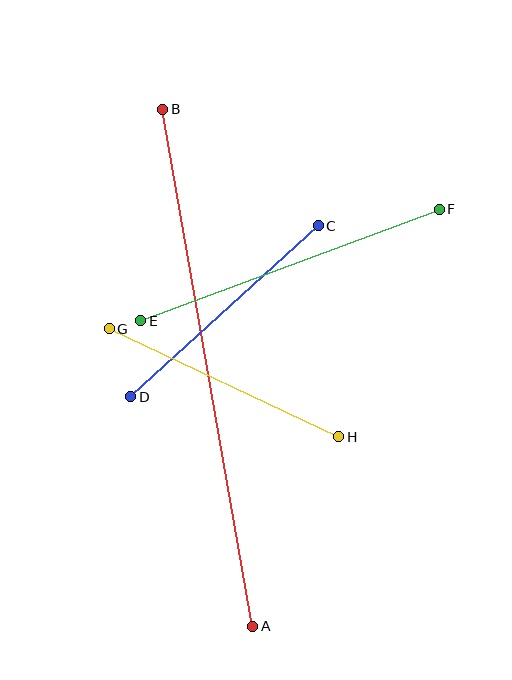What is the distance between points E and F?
The distance is approximately 319 pixels.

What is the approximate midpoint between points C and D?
The midpoint is at approximately (224, 311) pixels.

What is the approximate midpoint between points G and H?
The midpoint is at approximately (224, 383) pixels.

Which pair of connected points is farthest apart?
Points A and B are farthest apart.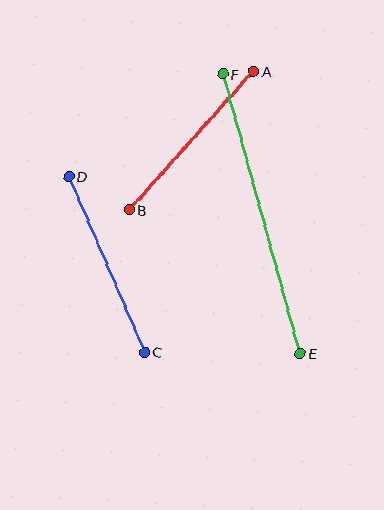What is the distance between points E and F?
The distance is approximately 290 pixels.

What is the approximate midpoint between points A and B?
The midpoint is at approximately (192, 141) pixels.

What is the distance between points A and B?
The distance is approximately 186 pixels.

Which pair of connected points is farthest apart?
Points E and F are farthest apart.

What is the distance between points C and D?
The distance is approximately 191 pixels.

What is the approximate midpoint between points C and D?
The midpoint is at approximately (107, 264) pixels.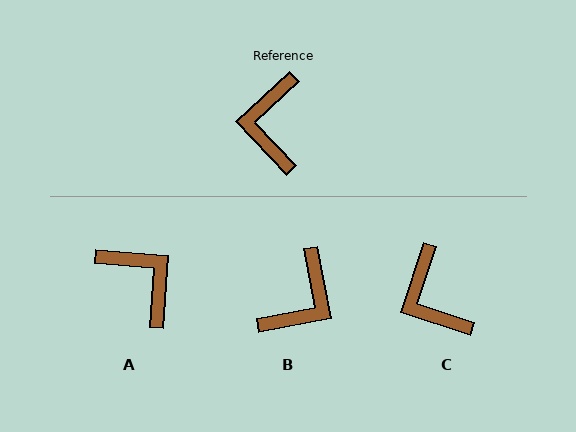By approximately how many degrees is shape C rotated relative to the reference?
Approximately 29 degrees counter-clockwise.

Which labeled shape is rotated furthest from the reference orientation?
B, about 147 degrees away.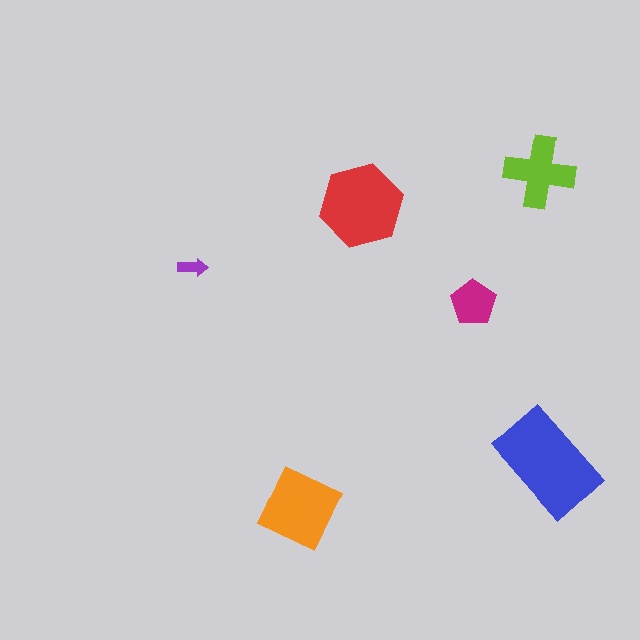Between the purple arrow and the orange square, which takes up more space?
The orange square.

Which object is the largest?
The blue rectangle.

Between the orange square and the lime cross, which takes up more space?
The orange square.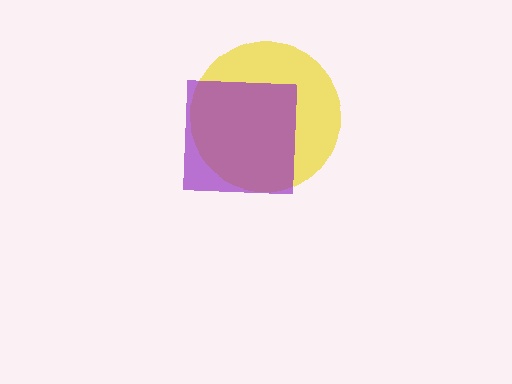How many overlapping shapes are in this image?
There are 2 overlapping shapes in the image.